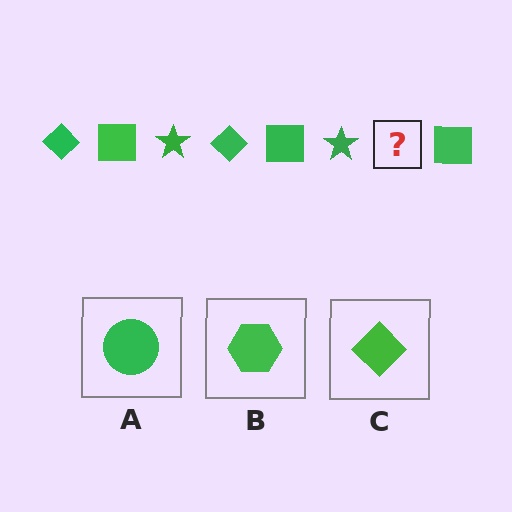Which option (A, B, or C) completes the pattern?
C.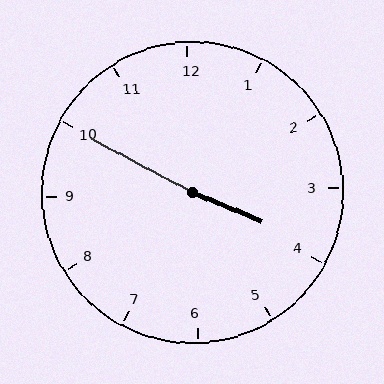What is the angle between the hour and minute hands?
Approximately 175 degrees.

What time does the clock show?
3:50.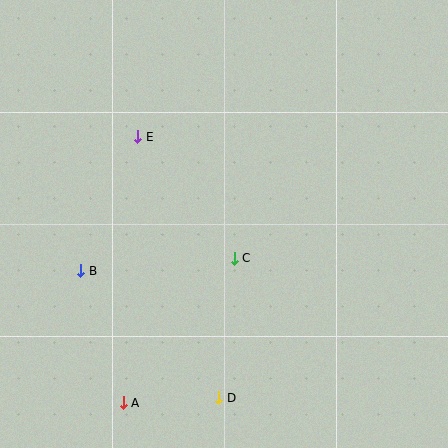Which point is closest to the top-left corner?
Point E is closest to the top-left corner.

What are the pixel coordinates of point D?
Point D is at (219, 398).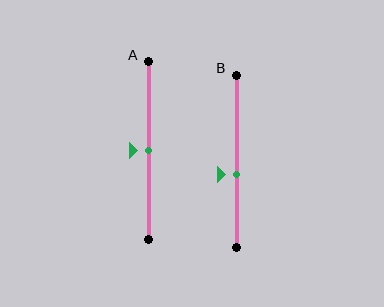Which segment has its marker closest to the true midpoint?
Segment A has its marker closest to the true midpoint.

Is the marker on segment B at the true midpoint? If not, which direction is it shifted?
No, the marker on segment B is shifted downward by about 8% of the segment length.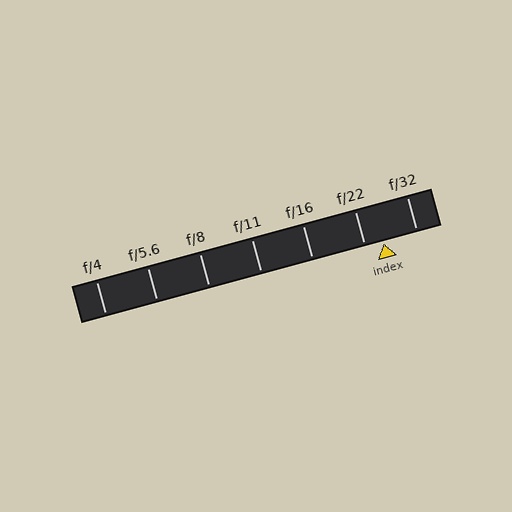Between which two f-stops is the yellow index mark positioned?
The index mark is between f/22 and f/32.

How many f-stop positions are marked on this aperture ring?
There are 7 f-stop positions marked.